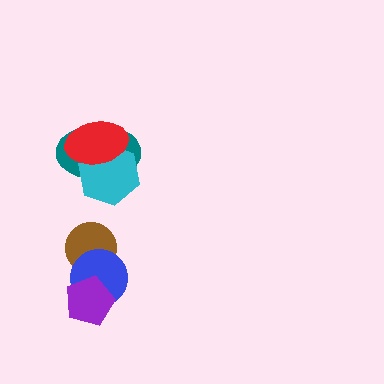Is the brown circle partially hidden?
Yes, it is partially covered by another shape.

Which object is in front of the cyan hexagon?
The red ellipse is in front of the cyan hexagon.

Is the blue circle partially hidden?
Yes, it is partially covered by another shape.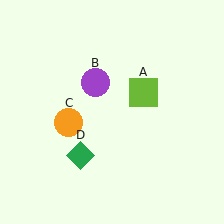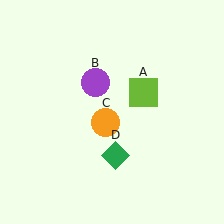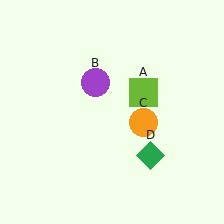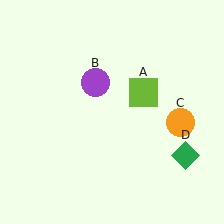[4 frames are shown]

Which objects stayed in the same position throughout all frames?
Lime square (object A) and purple circle (object B) remained stationary.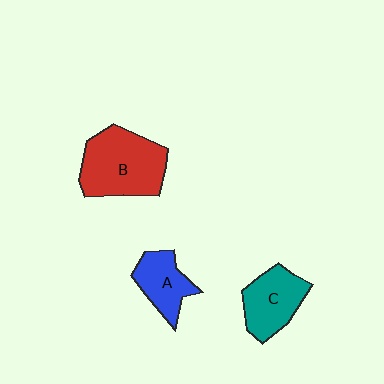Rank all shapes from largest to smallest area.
From largest to smallest: B (red), C (teal), A (blue).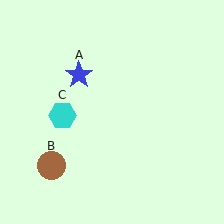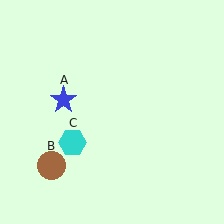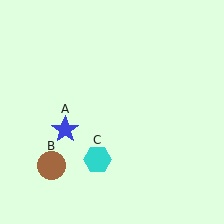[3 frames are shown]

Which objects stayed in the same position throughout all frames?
Brown circle (object B) remained stationary.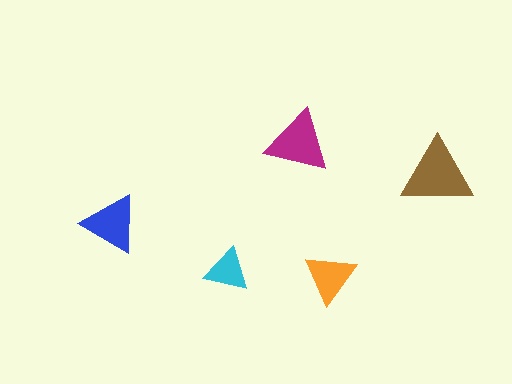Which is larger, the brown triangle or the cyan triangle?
The brown one.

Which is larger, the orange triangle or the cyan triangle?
The orange one.